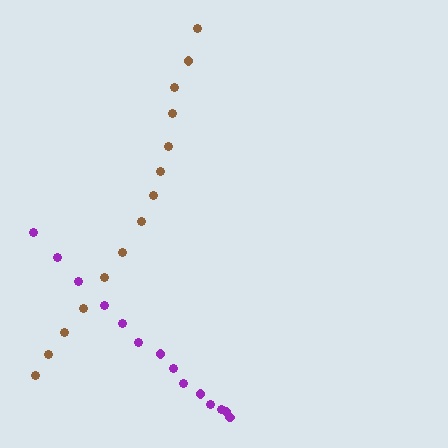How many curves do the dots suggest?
There are 2 distinct paths.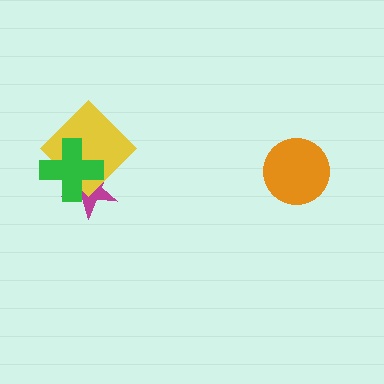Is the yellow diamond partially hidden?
Yes, it is partially covered by another shape.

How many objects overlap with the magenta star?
2 objects overlap with the magenta star.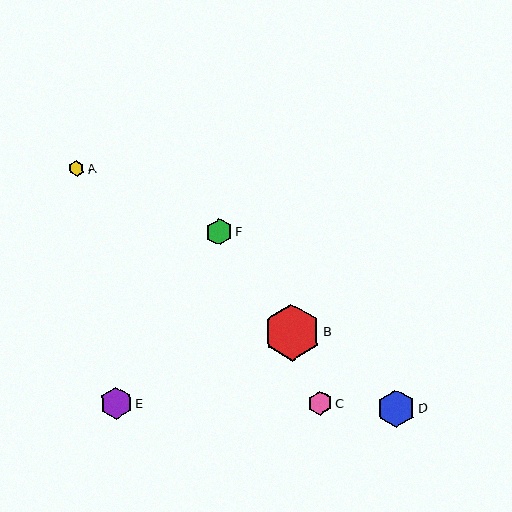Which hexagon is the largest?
Hexagon B is the largest with a size of approximately 56 pixels.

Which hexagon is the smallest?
Hexagon A is the smallest with a size of approximately 16 pixels.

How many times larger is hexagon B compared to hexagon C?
Hexagon B is approximately 2.3 times the size of hexagon C.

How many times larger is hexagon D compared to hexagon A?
Hexagon D is approximately 2.4 times the size of hexagon A.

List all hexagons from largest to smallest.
From largest to smallest: B, D, E, F, C, A.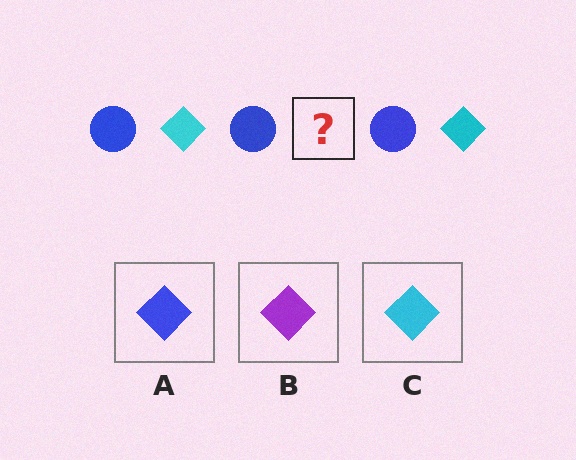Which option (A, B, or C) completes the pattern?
C.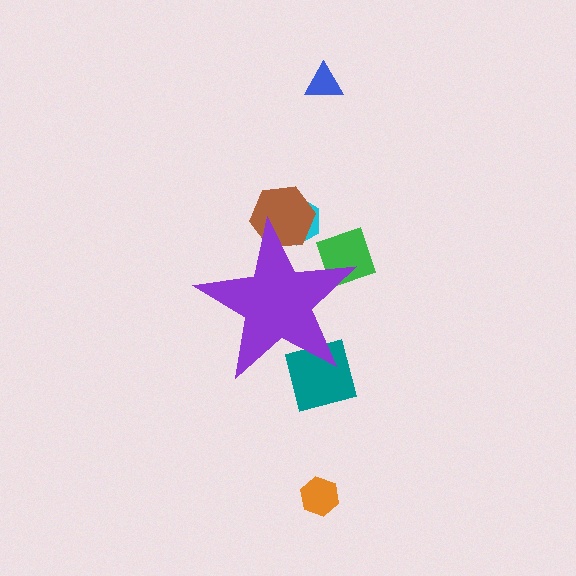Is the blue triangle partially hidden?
No, the blue triangle is fully visible.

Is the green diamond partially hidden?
Yes, the green diamond is partially hidden behind the purple star.